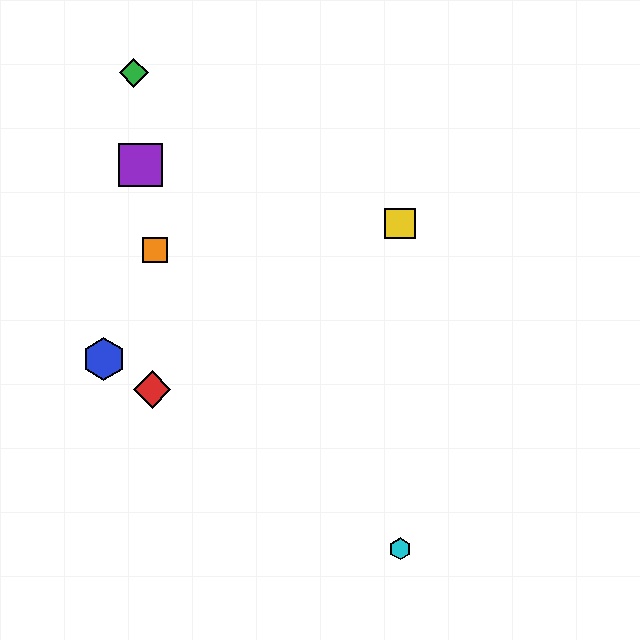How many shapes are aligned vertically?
2 shapes (the yellow square, the cyan hexagon) are aligned vertically.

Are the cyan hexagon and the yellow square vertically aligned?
Yes, both are at x≈400.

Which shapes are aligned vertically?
The yellow square, the cyan hexagon are aligned vertically.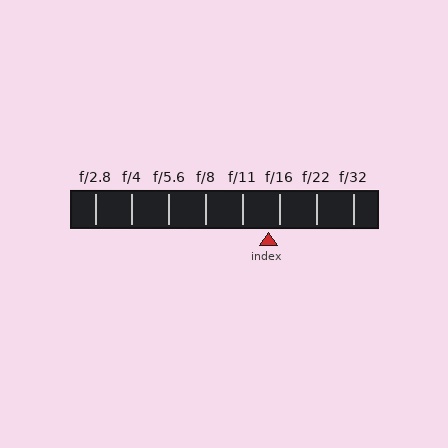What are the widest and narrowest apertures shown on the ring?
The widest aperture shown is f/2.8 and the narrowest is f/32.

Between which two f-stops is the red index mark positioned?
The index mark is between f/11 and f/16.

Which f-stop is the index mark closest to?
The index mark is closest to f/16.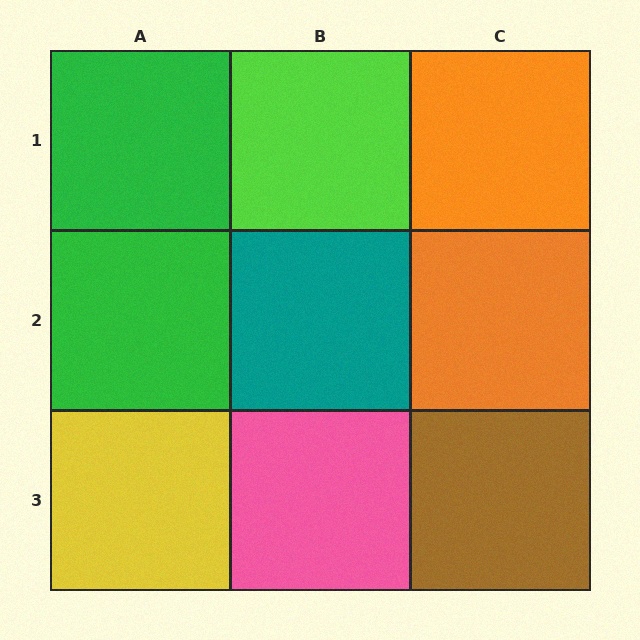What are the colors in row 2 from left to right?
Green, teal, orange.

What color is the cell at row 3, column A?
Yellow.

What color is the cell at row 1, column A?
Green.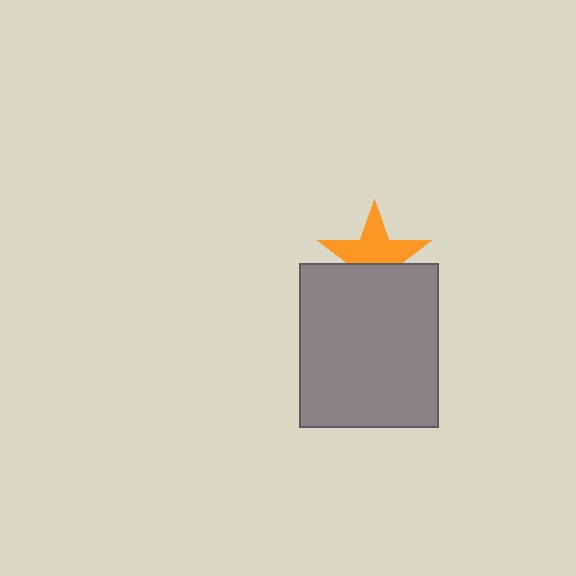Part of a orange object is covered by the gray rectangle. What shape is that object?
It is a star.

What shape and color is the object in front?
The object in front is a gray rectangle.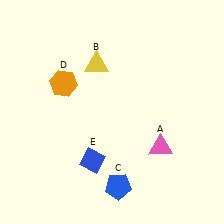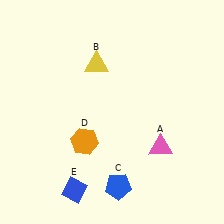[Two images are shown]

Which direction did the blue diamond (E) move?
The blue diamond (E) moved down.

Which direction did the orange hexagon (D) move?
The orange hexagon (D) moved down.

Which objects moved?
The objects that moved are: the orange hexagon (D), the blue diamond (E).